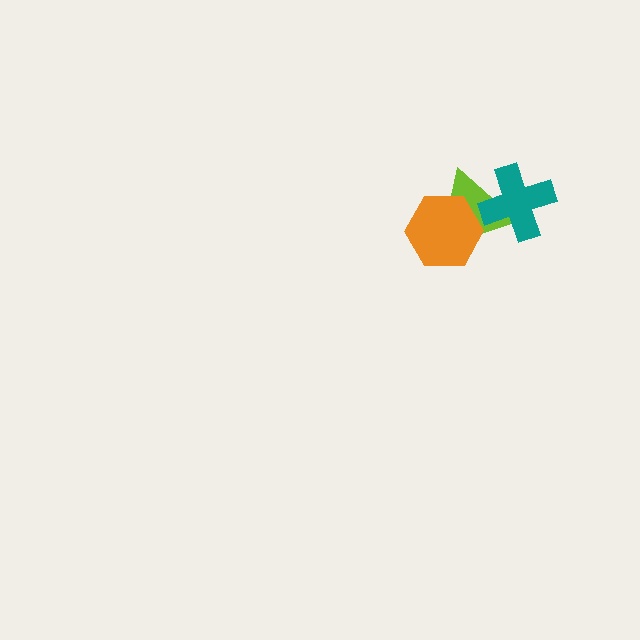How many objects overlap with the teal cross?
1 object overlaps with the teal cross.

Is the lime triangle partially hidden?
Yes, it is partially covered by another shape.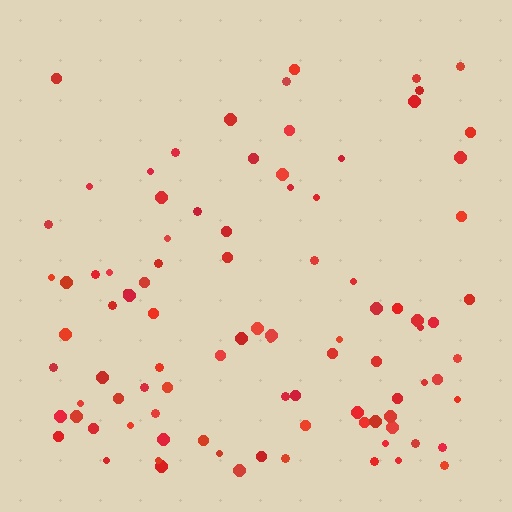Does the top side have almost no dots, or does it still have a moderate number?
Still a moderate number, just noticeably fewer than the bottom.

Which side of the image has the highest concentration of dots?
The bottom.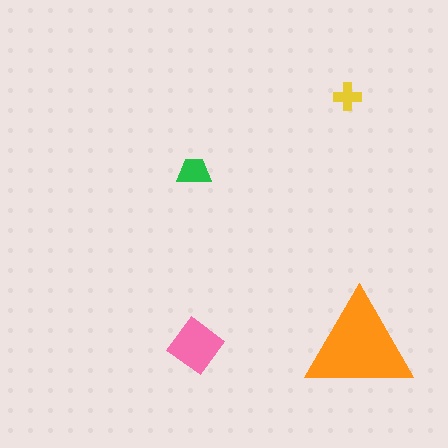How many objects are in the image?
There are 4 objects in the image.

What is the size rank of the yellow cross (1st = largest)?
4th.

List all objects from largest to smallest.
The orange triangle, the pink diamond, the green trapezoid, the yellow cross.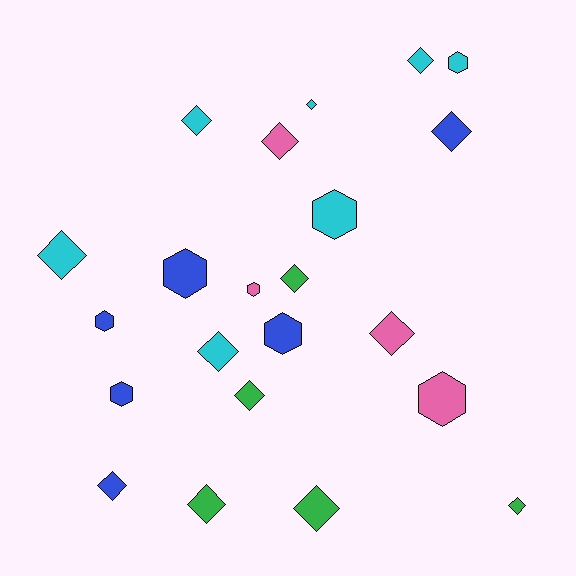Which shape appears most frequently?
Diamond, with 14 objects.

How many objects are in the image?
There are 22 objects.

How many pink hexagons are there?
There are 2 pink hexagons.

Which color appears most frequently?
Cyan, with 7 objects.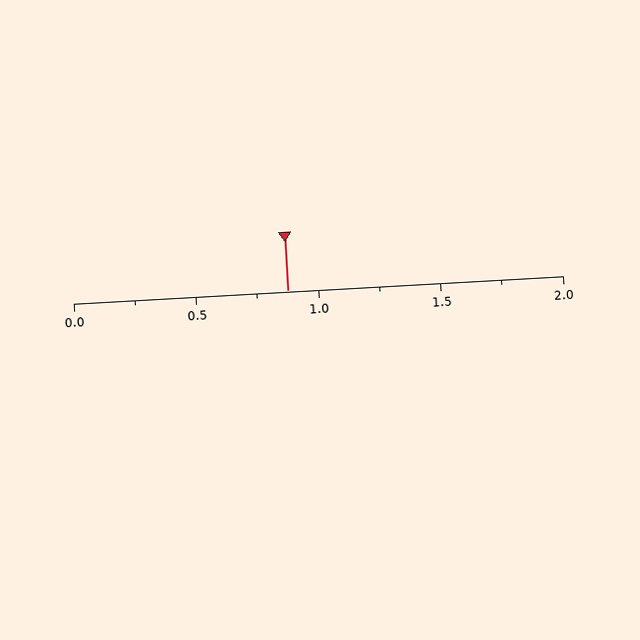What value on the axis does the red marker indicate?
The marker indicates approximately 0.88.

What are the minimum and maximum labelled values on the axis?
The axis runs from 0.0 to 2.0.